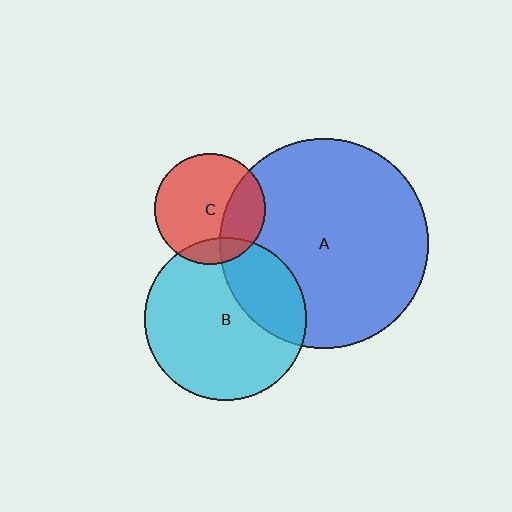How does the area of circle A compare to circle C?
Approximately 3.5 times.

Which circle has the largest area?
Circle A (blue).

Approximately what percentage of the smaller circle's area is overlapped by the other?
Approximately 30%.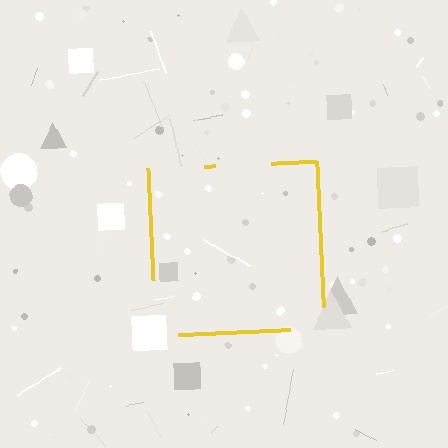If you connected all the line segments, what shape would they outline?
They would outline a square.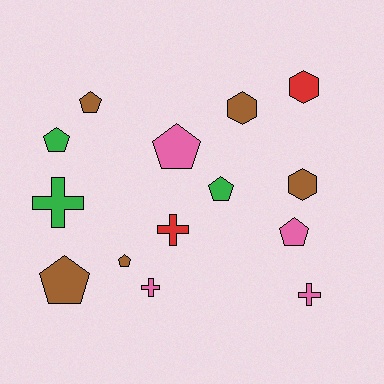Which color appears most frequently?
Brown, with 5 objects.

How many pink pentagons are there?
There are 2 pink pentagons.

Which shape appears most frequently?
Pentagon, with 7 objects.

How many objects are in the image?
There are 14 objects.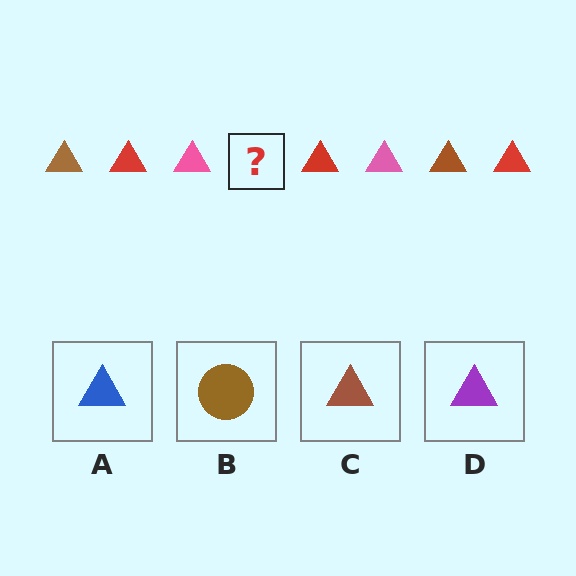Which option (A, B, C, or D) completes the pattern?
C.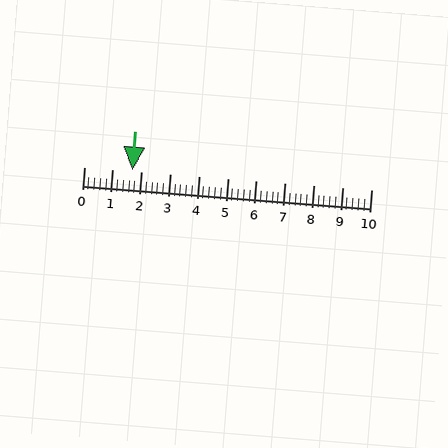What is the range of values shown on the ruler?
The ruler shows values from 0 to 10.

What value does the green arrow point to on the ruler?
The green arrow points to approximately 1.7.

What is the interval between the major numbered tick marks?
The major tick marks are spaced 1 units apart.